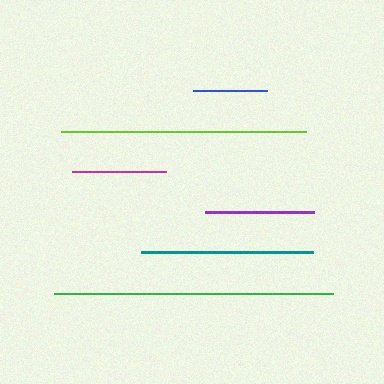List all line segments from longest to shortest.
From longest to shortest: green, lime, teal, purple, magenta, blue.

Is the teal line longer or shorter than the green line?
The green line is longer than the teal line.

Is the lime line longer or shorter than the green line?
The green line is longer than the lime line.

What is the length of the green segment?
The green segment is approximately 278 pixels long.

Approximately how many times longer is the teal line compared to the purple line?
The teal line is approximately 1.6 times the length of the purple line.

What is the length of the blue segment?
The blue segment is approximately 74 pixels long.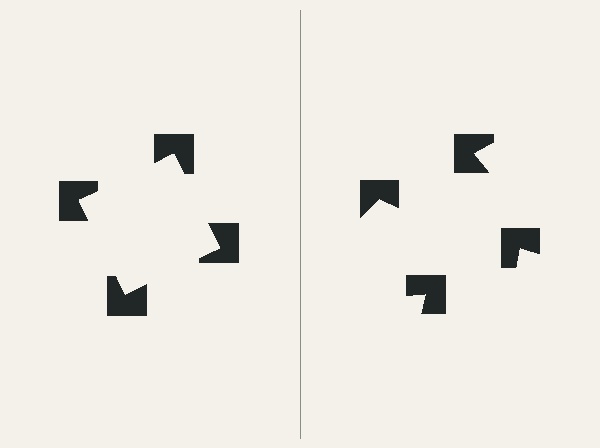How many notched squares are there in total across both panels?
8 — 4 on each side.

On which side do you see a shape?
An illusory square appears on the left side. On the right side the wedge cuts are rotated, so no coherent shape forms.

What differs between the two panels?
The notched squares are positioned identically on both sides; only the wedge orientations differ. On the left they align to a square; on the right they are misaligned.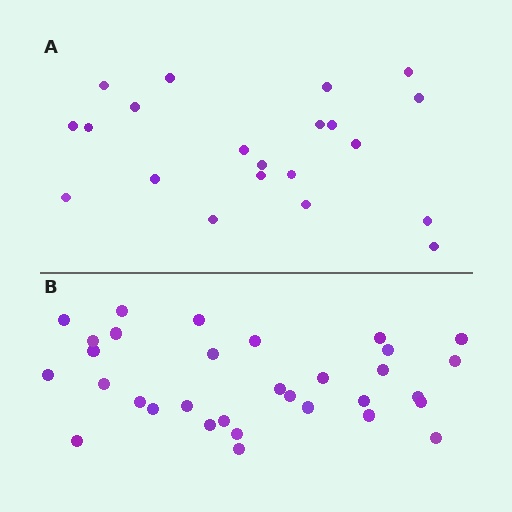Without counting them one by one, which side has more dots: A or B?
Region B (the bottom region) has more dots.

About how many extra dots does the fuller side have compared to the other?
Region B has roughly 12 or so more dots than region A.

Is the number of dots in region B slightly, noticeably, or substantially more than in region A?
Region B has substantially more. The ratio is roughly 1.5 to 1.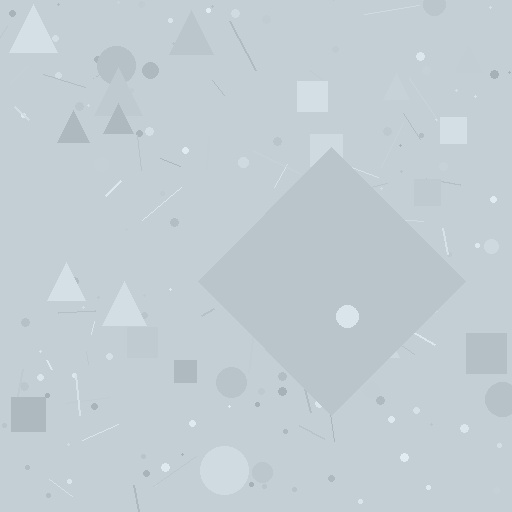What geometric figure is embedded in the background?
A diamond is embedded in the background.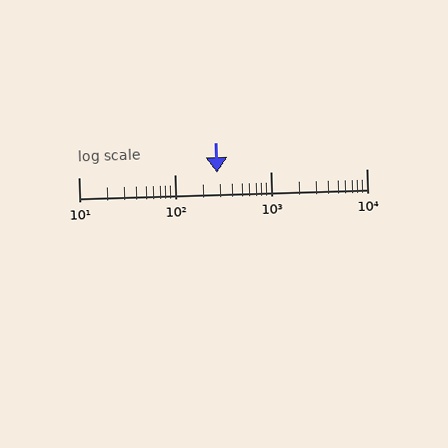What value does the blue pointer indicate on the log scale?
The pointer indicates approximately 280.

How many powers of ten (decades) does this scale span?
The scale spans 3 decades, from 10 to 10000.